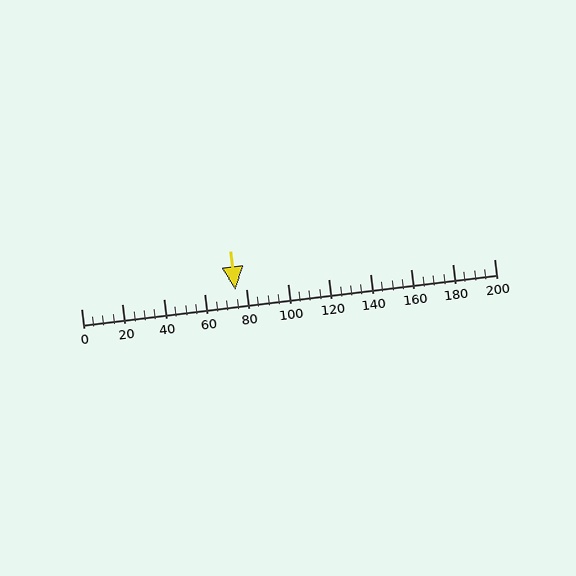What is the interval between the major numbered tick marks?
The major tick marks are spaced 20 units apart.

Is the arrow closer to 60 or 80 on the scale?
The arrow is closer to 80.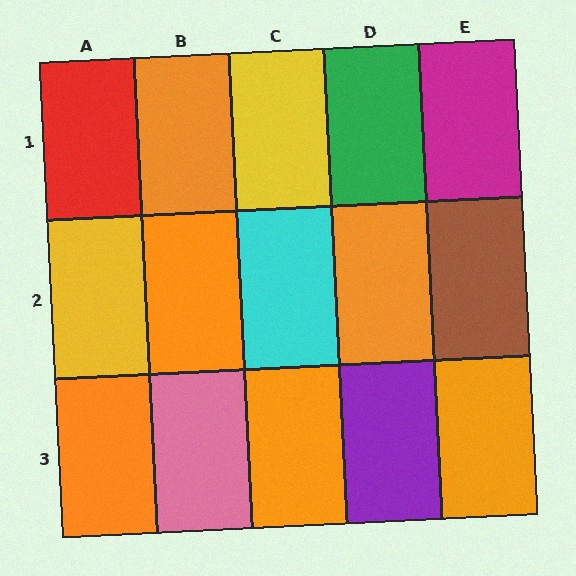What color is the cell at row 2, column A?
Yellow.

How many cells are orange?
6 cells are orange.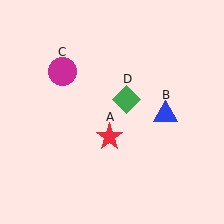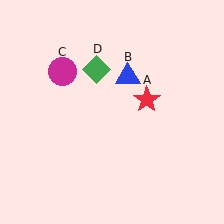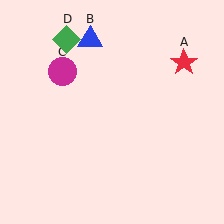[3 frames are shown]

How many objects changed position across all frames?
3 objects changed position: red star (object A), blue triangle (object B), green diamond (object D).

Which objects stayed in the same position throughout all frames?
Magenta circle (object C) remained stationary.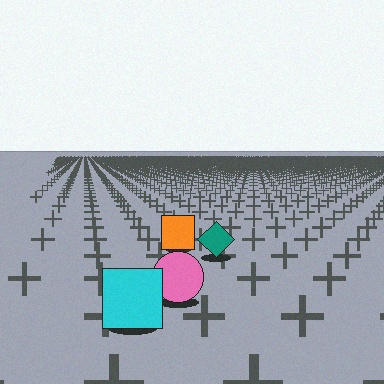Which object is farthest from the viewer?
The orange square is farthest from the viewer. It appears smaller and the ground texture around it is denser.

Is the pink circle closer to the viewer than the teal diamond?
Yes. The pink circle is closer — you can tell from the texture gradient: the ground texture is coarser near it.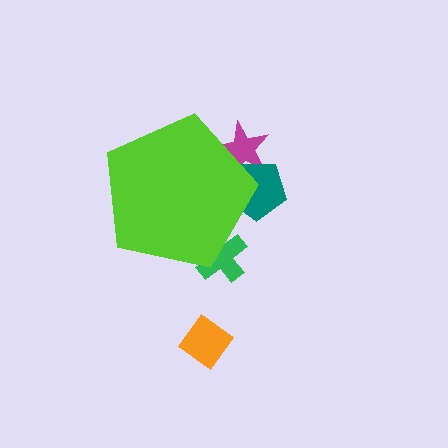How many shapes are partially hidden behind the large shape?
3 shapes are partially hidden.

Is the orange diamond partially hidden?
No, the orange diamond is fully visible.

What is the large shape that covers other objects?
A lime pentagon.